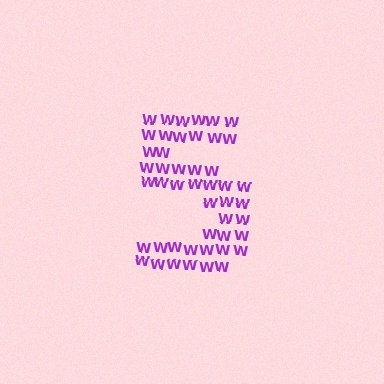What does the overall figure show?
The overall figure shows the digit 5.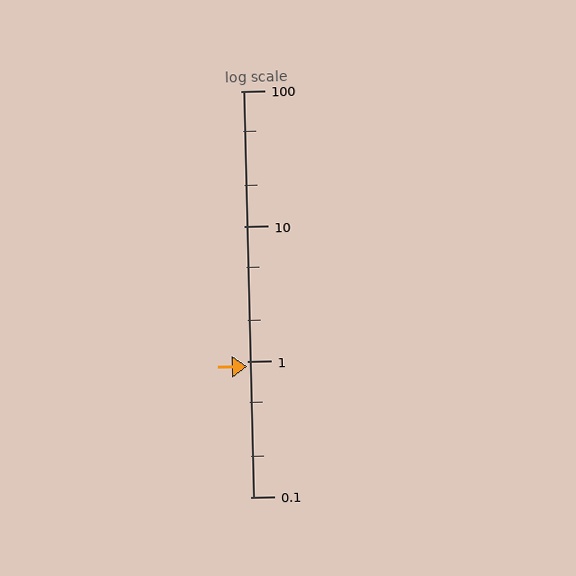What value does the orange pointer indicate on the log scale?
The pointer indicates approximately 0.92.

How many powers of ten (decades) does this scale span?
The scale spans 3 decades, from 0.1 to 100.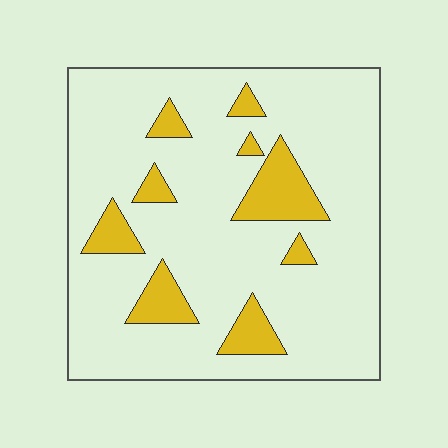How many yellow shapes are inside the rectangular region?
9.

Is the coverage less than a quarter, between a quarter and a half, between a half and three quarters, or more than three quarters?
Less than a quarter.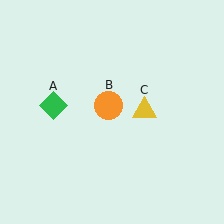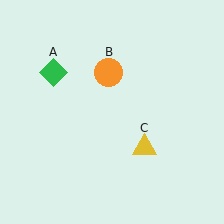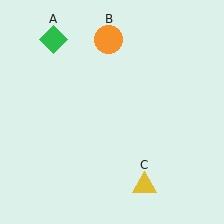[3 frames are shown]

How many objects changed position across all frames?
3 objects changed position: green diamond (object A), orange circle (object B), yellow triangle (object C).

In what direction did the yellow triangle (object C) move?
The yellow triangle (object C) moved down.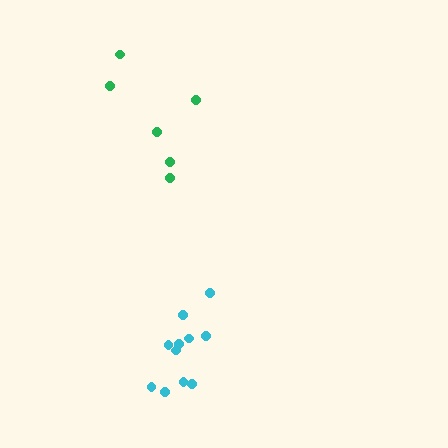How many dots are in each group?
Group 1: 11 dots, Group 2: 6 dots (17 total).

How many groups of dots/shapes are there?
There are 2 groups.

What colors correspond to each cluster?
The clusters are colored: cyan, green.